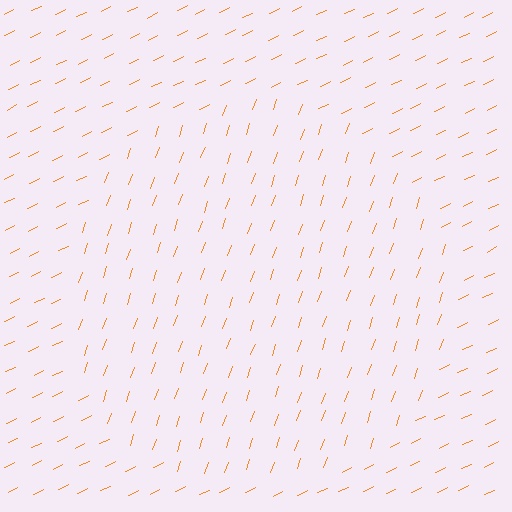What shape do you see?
I see a circle.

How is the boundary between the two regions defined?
The boundary is defined purely by a change in line orientation (approximately 45 degrees difference). All lines are the same color and thickness.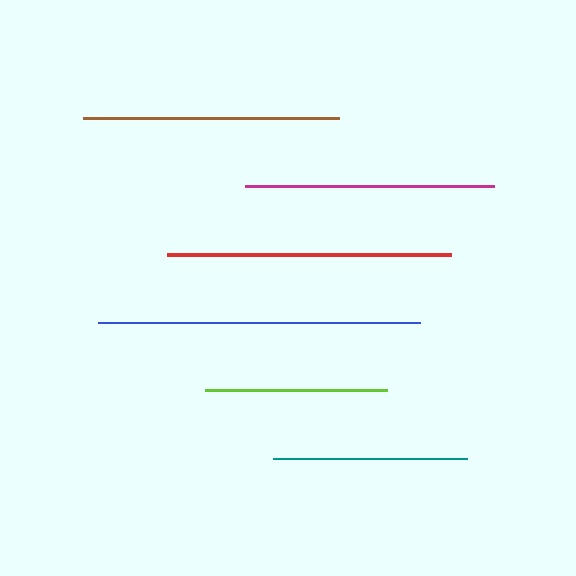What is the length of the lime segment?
The lime segment is approximately 182 pixels long.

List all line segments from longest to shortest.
From longest to shortest: blue, red, brown, magenta, teal, lime.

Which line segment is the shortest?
The lime line is the shortest at approximately 182 pixels.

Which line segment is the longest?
The blue line is the longest at approximately 322 pixels.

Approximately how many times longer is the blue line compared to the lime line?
The blue line is approximately 1.8 times the length of the lime line.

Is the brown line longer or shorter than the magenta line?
The brown line is longer than the magenta line.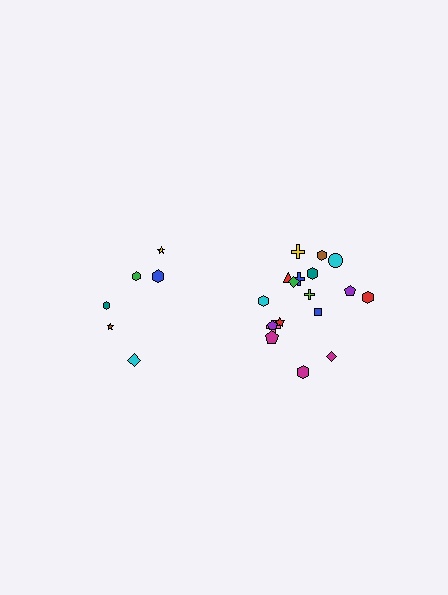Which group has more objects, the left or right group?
The right group.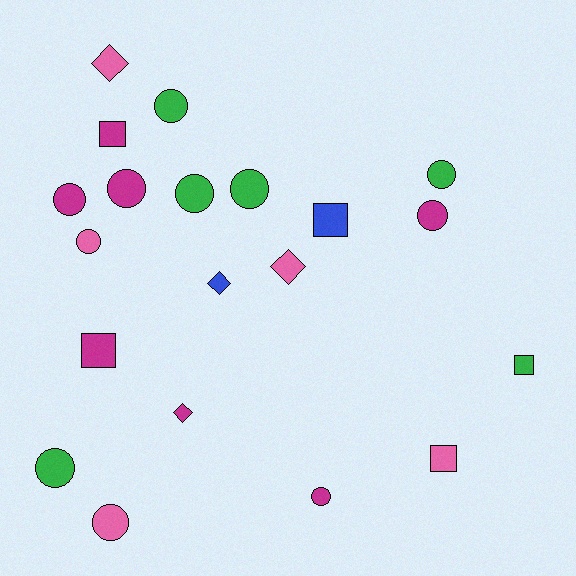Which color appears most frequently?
Magenta, with 7 objects.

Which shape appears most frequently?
Circle, with 11 objects.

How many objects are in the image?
There are 20 objects.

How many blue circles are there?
There are no blue circles.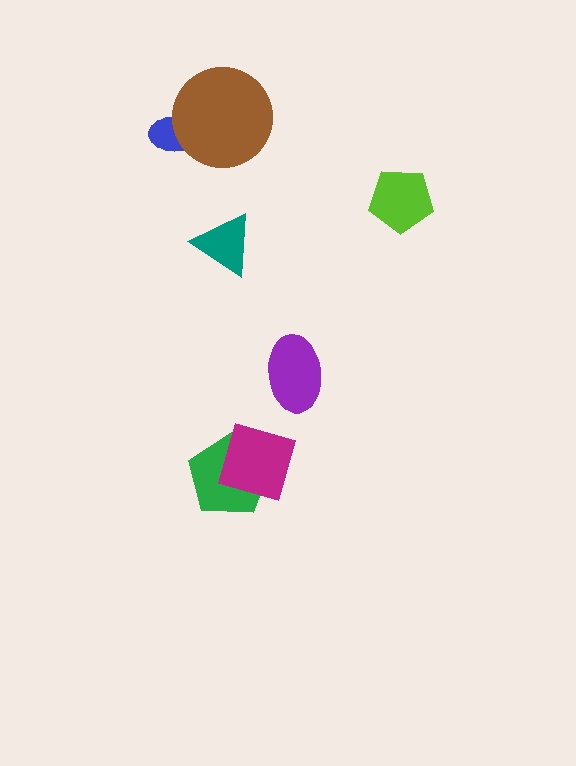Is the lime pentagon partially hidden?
No, no other shape covers it.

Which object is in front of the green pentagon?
The magenta square is in front of the green pentagon.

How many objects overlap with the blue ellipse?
1 object overlaps with the blue ellipse.